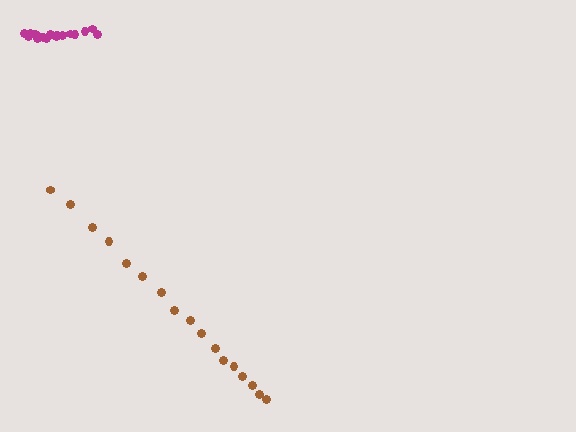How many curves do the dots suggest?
There are 2 distinct paths.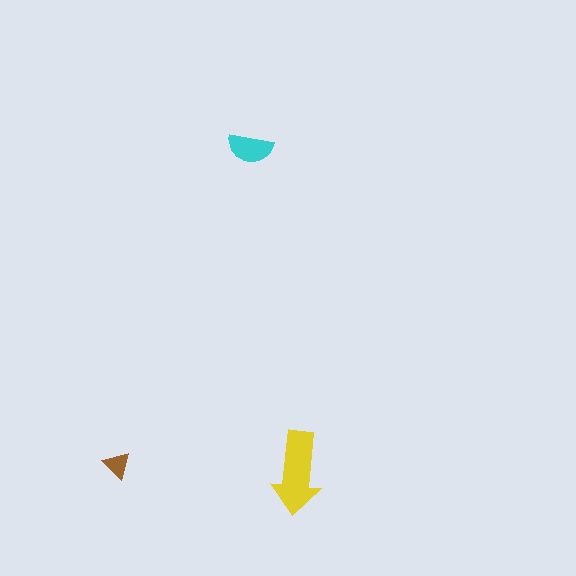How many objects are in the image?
There are 3 objects in the image.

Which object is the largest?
The yellow arrow.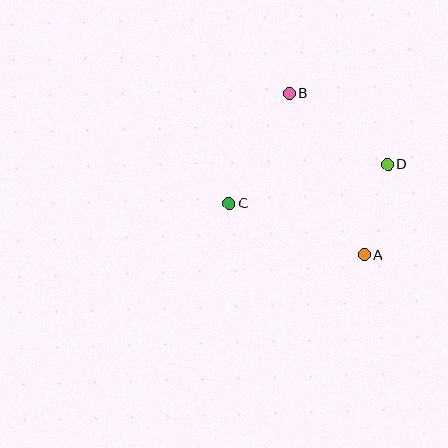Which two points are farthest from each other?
Points A and B are farthest from each other.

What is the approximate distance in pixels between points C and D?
The distance between C and D is approximately 163 pixels.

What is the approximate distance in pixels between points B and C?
The distance between B and C is approximately 126 pixels.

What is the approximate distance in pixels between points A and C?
The distance between A and C is approximately 144 pixels.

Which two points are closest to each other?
Points A and D are closest to each other.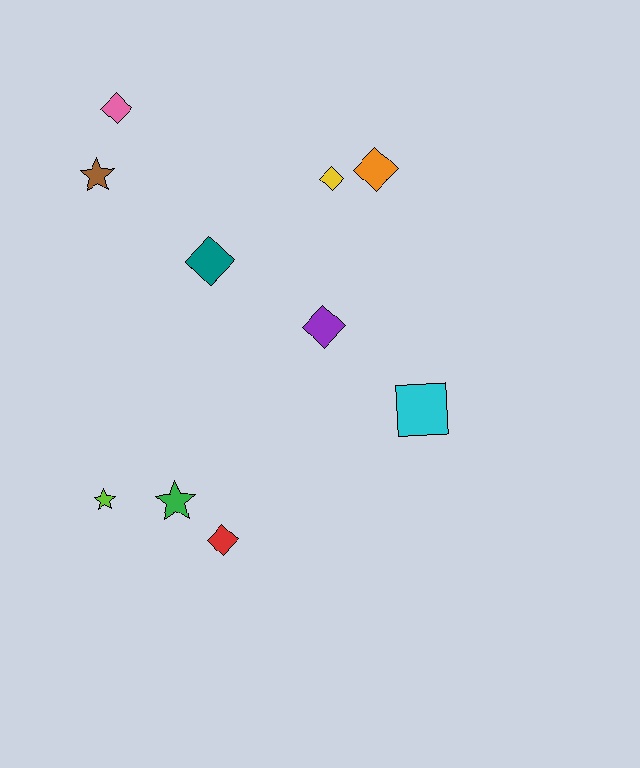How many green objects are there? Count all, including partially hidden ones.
There is 1 green object.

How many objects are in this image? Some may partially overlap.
There are 10 objects.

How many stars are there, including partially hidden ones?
There are 3 stars.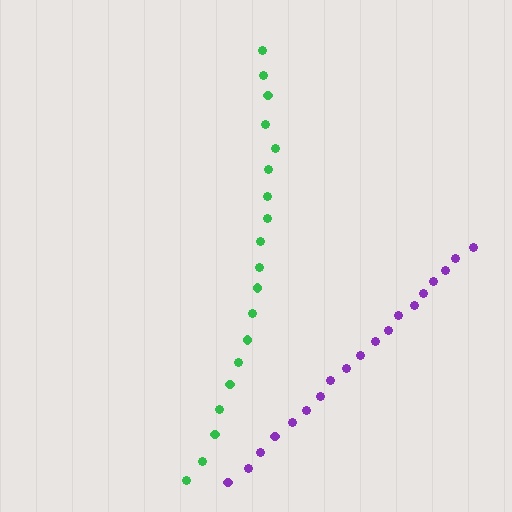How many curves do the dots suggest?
There are 2 distinct paths.